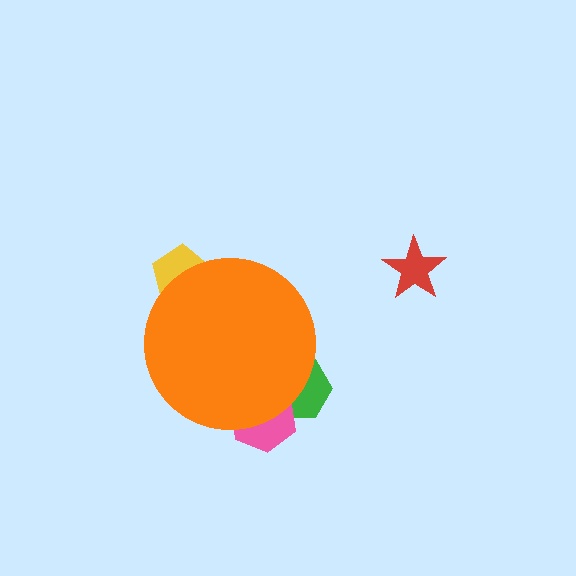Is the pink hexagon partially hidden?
Yes, the pink hexagon is partially hidden behind the orange circle.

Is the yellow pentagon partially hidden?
Yes, the yellow pentagon is partially hidden behind the orange circle.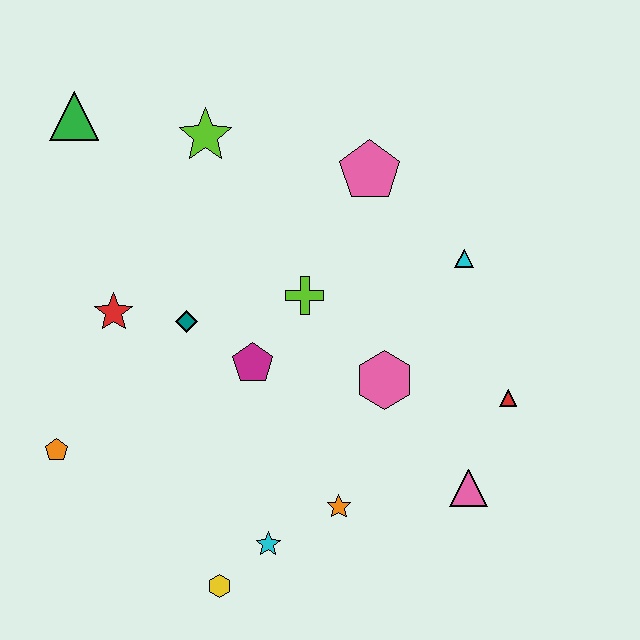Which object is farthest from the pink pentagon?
The yellow hexagon is farthest from the pink pentagon.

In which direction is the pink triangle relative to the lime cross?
The pink triangle is below the lime cross.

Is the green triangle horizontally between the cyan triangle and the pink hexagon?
No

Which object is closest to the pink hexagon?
The lime cross is closest to the pink hexagon.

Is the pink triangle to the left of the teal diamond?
No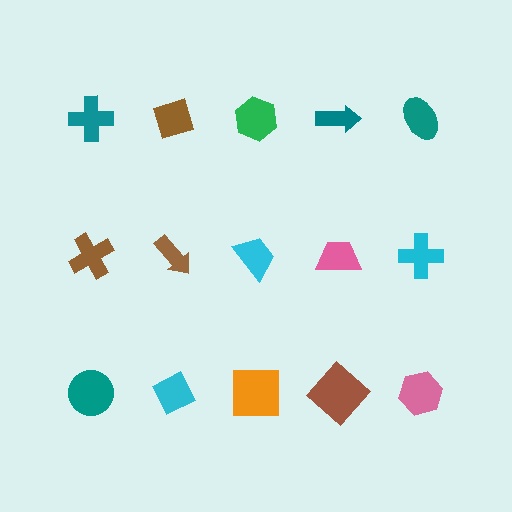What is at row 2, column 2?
A brown arrow.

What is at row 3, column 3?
An orange square.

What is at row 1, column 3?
A green hexagon.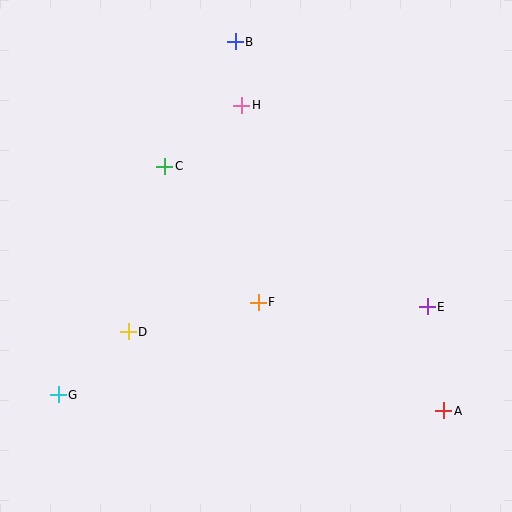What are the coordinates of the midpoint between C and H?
The midpoint between C and H is at (203, 136).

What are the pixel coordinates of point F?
Point F is at (258, 302).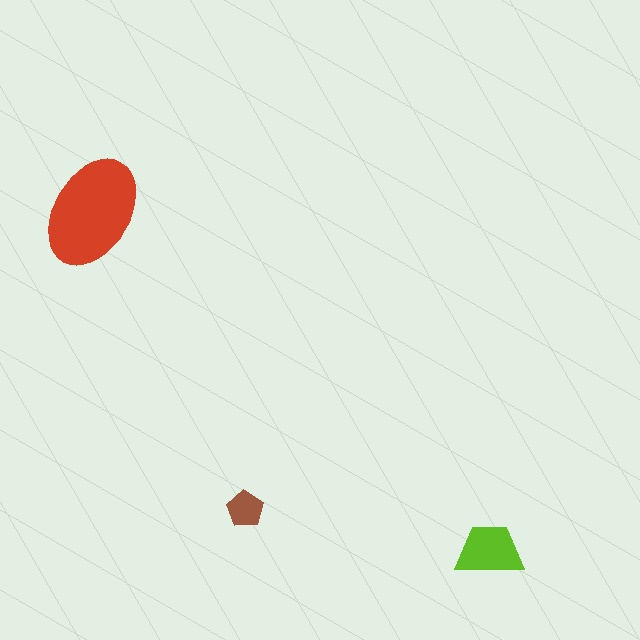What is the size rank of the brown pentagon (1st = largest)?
3rd.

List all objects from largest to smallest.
The red ellipse, the lime trapezoid, the brown pentagon.